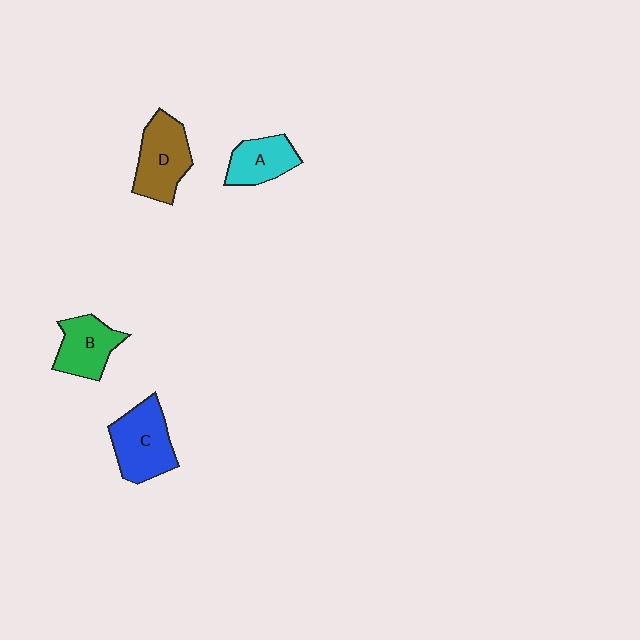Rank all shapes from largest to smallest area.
From largest to smallest: C (blue), D (brown), B (green), A (cyan).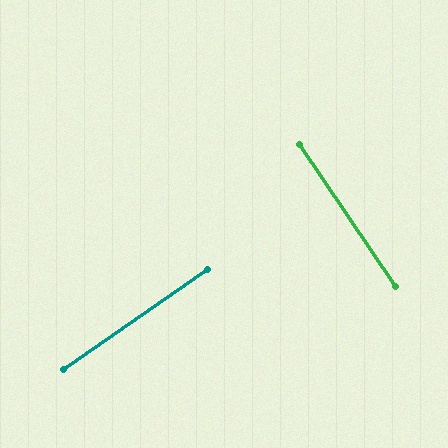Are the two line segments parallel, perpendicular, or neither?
Perpendicular — they meet at approximately 90°.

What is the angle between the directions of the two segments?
Approximately 90 degrees.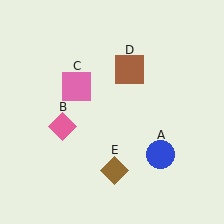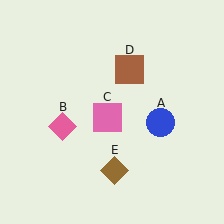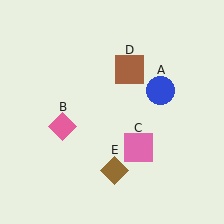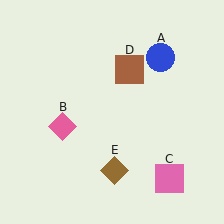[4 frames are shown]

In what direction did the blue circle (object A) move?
The blue circle (object A) moved up.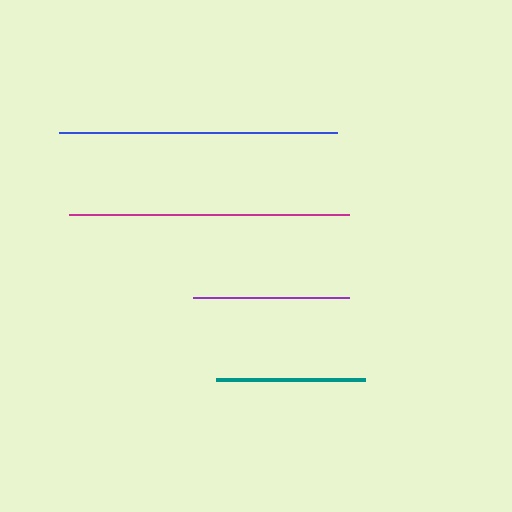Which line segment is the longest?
The magenta line is the longest at approximately 280 pixels.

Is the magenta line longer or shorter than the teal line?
The magenta line is longer than the teal line.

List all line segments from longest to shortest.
From longest to shortest: magenta, blue, purple, teal.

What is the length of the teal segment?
The teal segment is approximately 148 pixels long.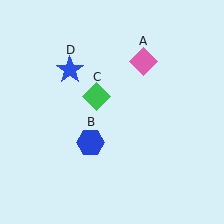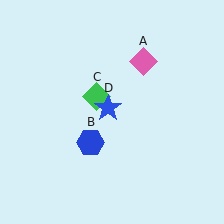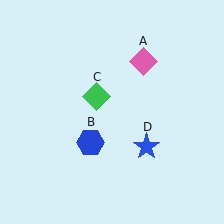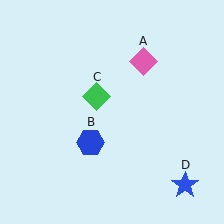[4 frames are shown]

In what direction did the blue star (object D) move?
The blue star (object D) moved down and to the right.